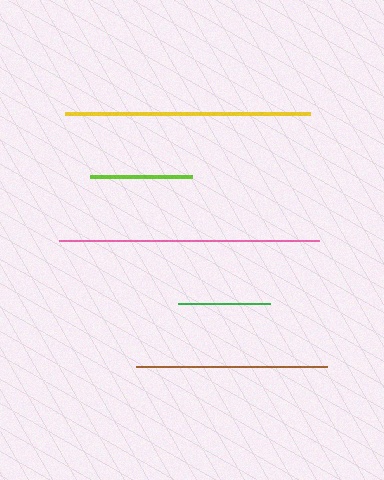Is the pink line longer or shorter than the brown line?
The pink line is longer than the brown line.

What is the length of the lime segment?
The lime segment is approximately 103 pixels long.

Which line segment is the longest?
The pink line is the longest at approximately 260 pixels.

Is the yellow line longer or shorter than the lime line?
The yellow line is longer than the lime line.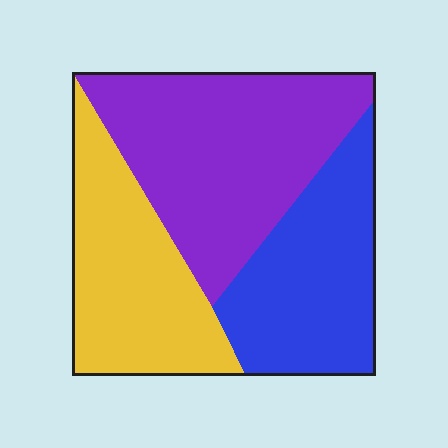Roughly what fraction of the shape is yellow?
Yellow covers roughly 30% of the shape.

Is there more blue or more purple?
Purple.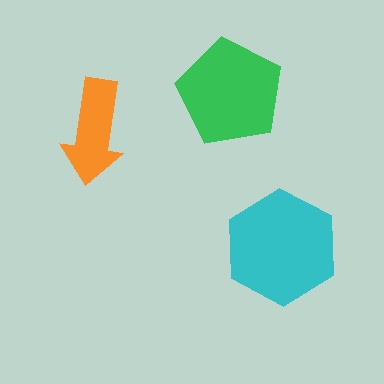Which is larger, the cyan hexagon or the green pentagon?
The cyan hexagon.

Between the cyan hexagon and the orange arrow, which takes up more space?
The cyan hexagon.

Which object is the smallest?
The orange arrow.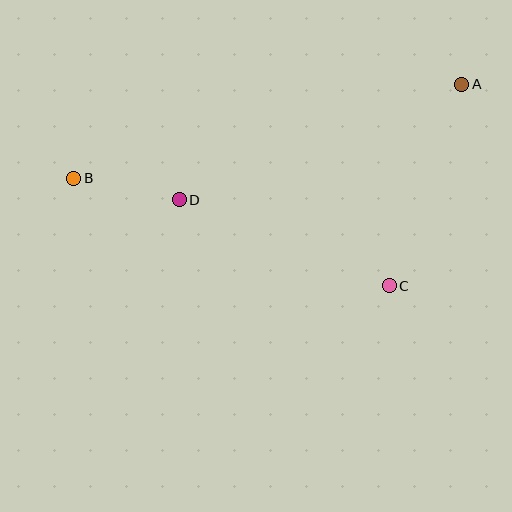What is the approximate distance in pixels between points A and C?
The distance between A and C is approximately 214 pixels.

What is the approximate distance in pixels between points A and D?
The distance between A and D is approximately 305 pixels.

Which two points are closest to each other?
Points B and D are closest to each other.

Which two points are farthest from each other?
Points A and B are farthest from each other.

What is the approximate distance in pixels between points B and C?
The distance between B and C is approximately 334 pixels.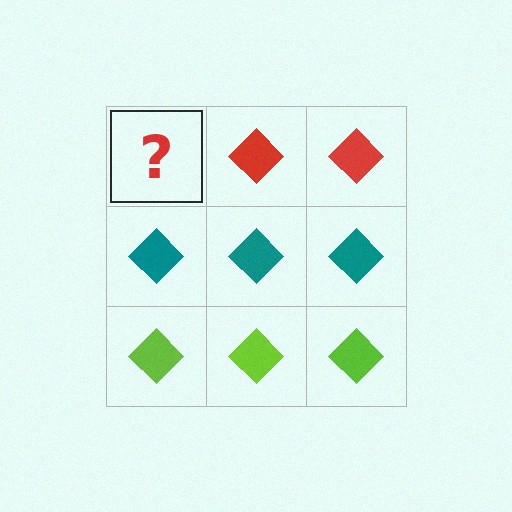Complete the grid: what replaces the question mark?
The question mark should be replaced with a red diamond.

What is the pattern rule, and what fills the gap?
The rule is that each row has a consistent color. The gap should be filled with a red diamond.